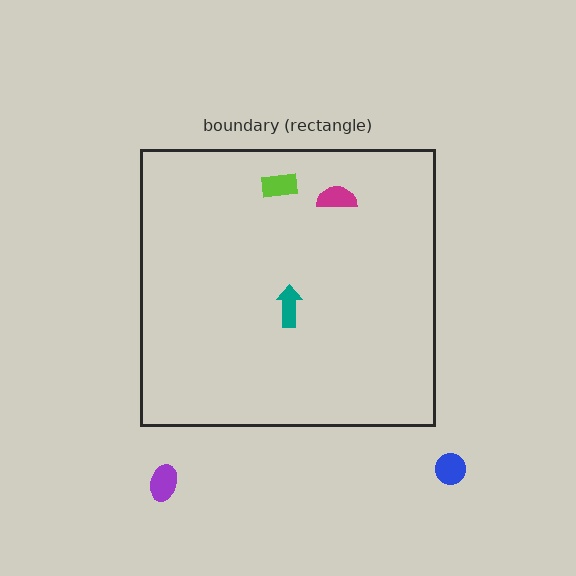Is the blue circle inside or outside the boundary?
Outside.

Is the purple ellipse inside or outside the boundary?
Outside.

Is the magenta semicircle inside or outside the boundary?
Inside.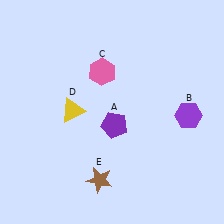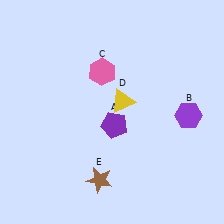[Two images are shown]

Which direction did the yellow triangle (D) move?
The yellow triangle (D) moved right.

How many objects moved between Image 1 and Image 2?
1 object moved between the two images.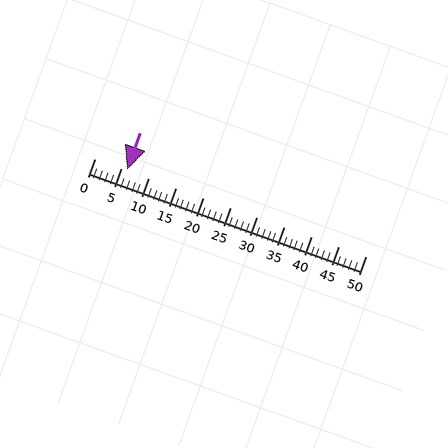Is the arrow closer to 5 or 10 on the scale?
The arrow is closer to 5.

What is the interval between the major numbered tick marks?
The major tick marks are spaced 5 units apart.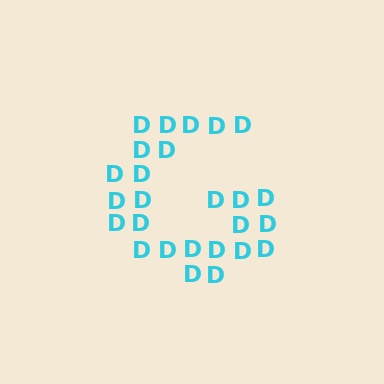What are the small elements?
The small elements are letter D's.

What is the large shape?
The large shape is the letter G.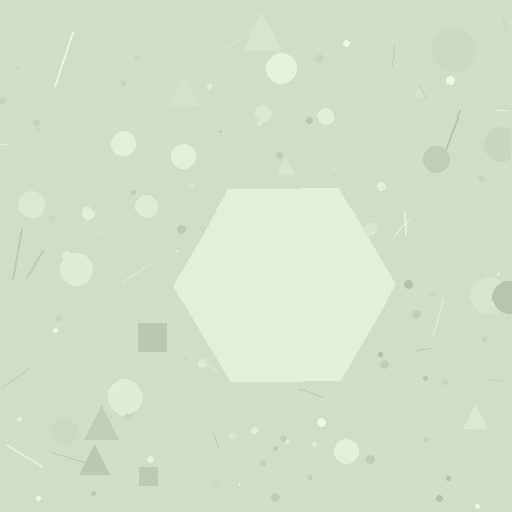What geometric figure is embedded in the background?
A hexagon is embedded in the background.